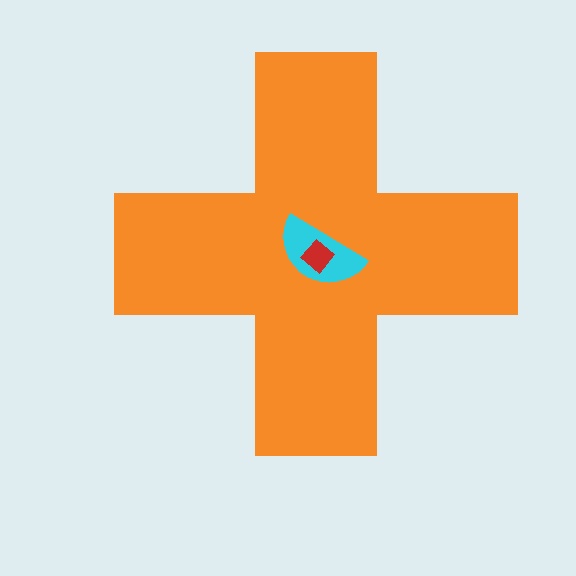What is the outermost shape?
The orange cross.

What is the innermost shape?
The red diamond.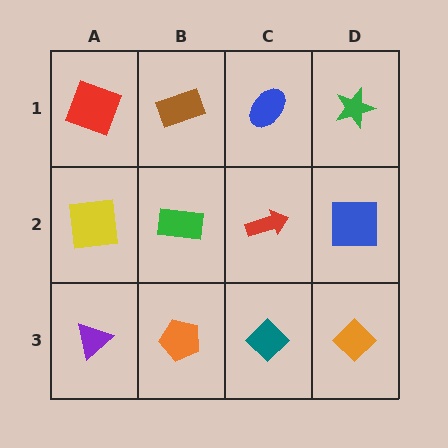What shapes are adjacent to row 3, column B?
A green rectangle (row 2, column B), a purple triangle (row 3, column A), a teal diamond (row 3, column C).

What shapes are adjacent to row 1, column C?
A red arrow (row 2, column C), a brown rectangle (row 1, column B), a green star (row 1, column D).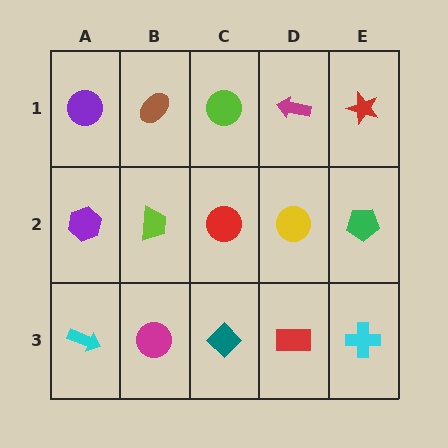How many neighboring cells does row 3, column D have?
3.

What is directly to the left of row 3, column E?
A red rectangle.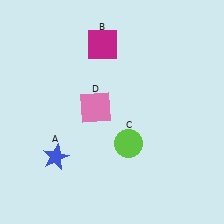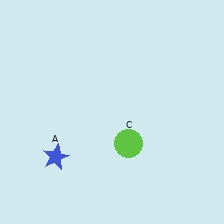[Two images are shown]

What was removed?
The pink square (D), the magenta square (B) were removed in Image 2.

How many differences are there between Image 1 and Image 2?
There are 2 differences between the two images.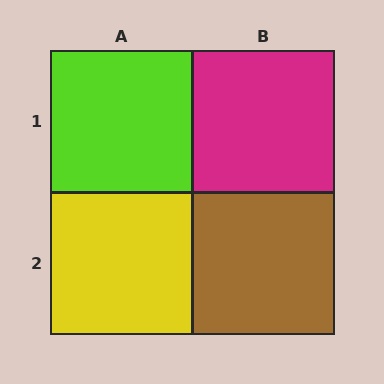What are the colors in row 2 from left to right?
Yellow, brown.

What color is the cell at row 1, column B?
Magenta.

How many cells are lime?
1 cell is lime.